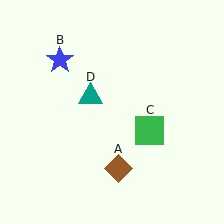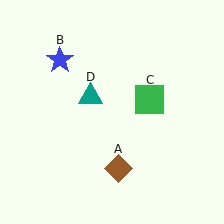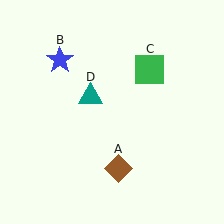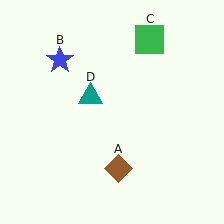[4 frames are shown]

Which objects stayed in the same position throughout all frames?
Brown diamond (object A) and blue star (object B) and teal triangle (object D) remained stationary.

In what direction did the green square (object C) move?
The green square (object C) moved up.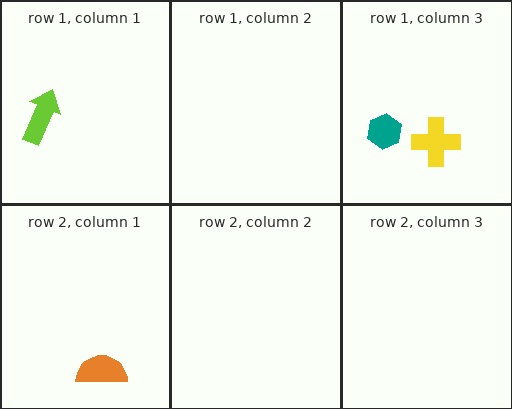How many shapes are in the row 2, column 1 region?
1.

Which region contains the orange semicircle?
The row 2, column 1 region.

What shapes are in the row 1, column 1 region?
The lime arrow.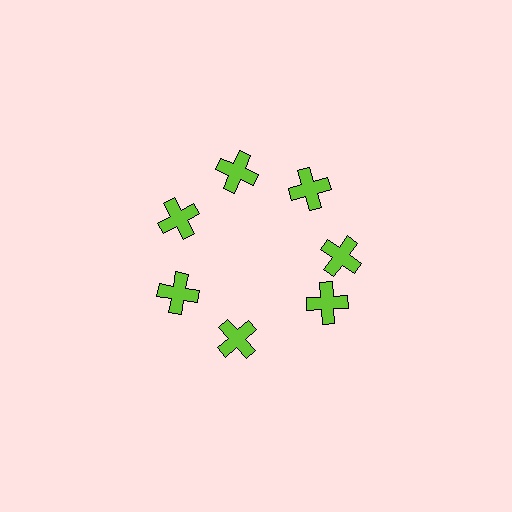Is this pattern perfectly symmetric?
No. The 7 lime crosses are arranged in a ring, but one element near the 5 o'clock position is rotated out of alignment along the ring, breaking the 7-fold rotational symmetry.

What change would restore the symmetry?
The symmetry would be restored by rotating it back into even spacing with its neighbors so that all 7 crosses sit at equal angles and equal distance from the center.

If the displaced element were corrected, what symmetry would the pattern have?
It would have 7-fold rotational symmetry — the pattern would map onto itself every 51 degrees.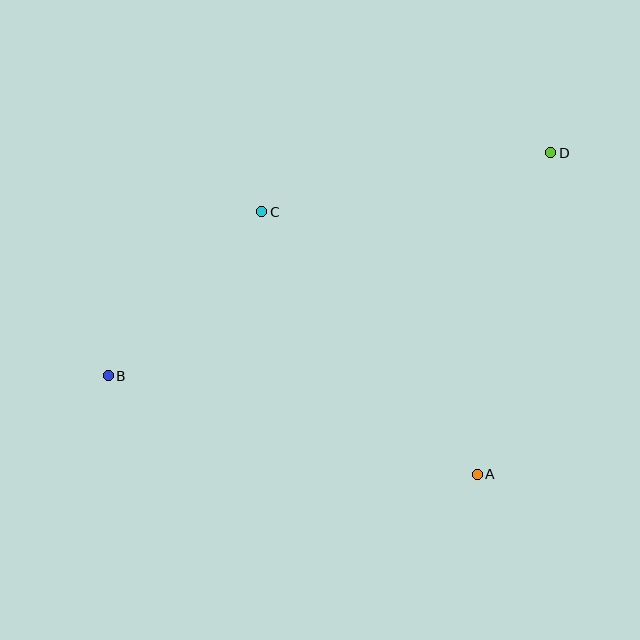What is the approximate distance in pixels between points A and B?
The distance between A and B is approximately 382 pixels.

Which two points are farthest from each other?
Points B and D are farthest from each other.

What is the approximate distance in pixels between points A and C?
The distance between A and C is approximately 339 pixels.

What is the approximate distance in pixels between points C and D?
The distance between C and D is approximately 295 pixels.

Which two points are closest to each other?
Points B and C are closest to each other.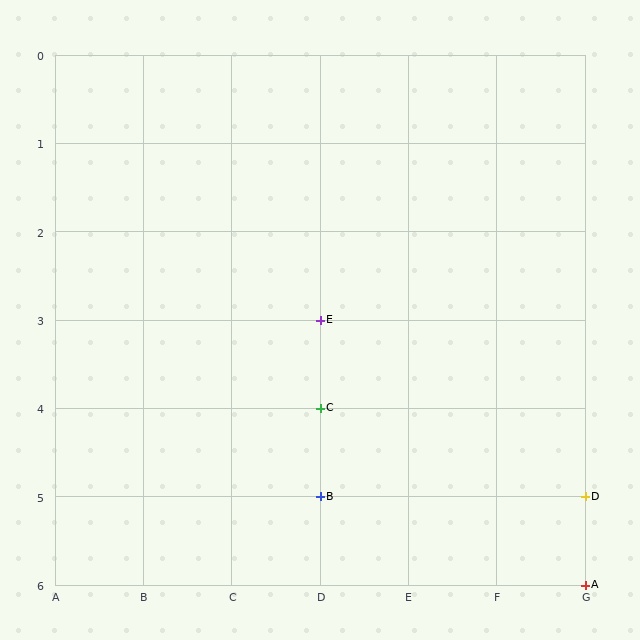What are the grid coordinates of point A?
Point A is at grid coordinates (G, 6).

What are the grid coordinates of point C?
Point C is at grid coordinates (D, 4).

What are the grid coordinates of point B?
Point B is at grid coordinates (D, 5).